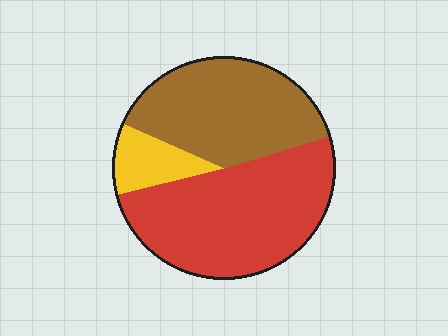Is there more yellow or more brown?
Brown.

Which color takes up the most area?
Red, at roughly 50%.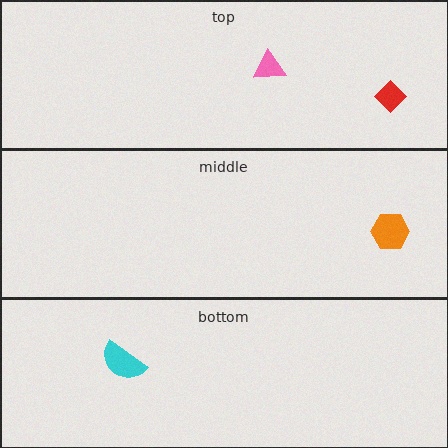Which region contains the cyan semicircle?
The bottom region.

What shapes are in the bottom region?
The cyan semicircle.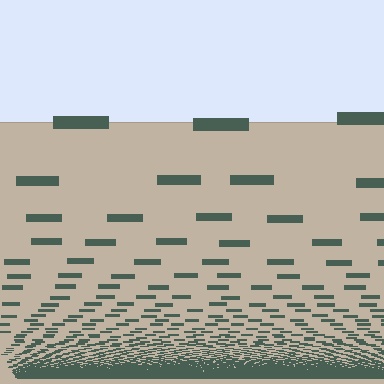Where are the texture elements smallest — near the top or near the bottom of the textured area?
Near the bottom.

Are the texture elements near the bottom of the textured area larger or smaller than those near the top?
Smaller. The gradient is inverted — elements near the bottom are smaller and denser.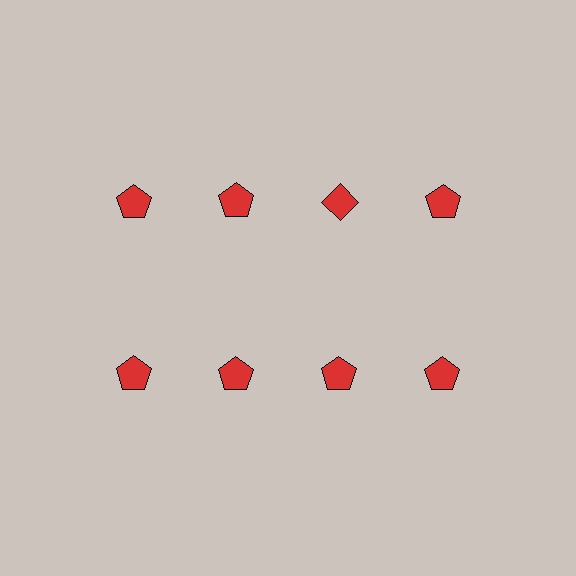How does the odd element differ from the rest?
It has a different shape: diamond instead of pentagon.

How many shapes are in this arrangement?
There are 8 shapes arranged in a grid pattern.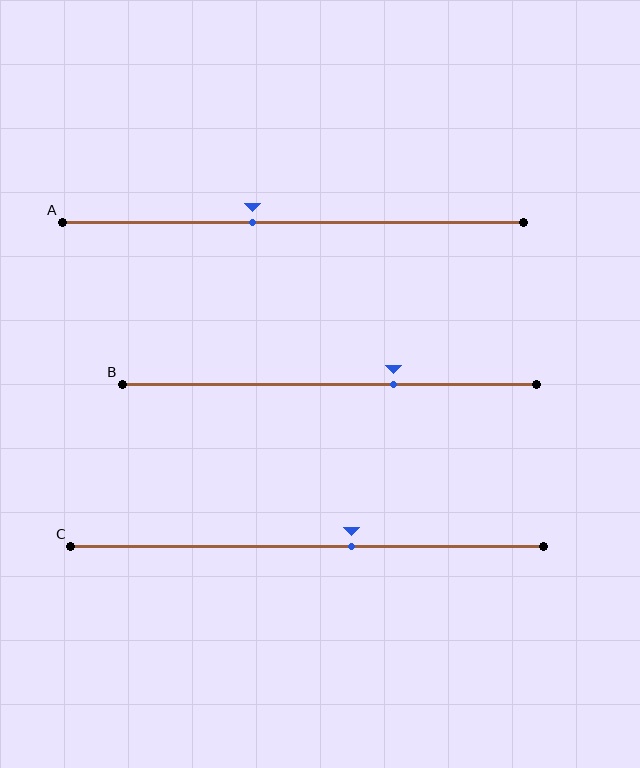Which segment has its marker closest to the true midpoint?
Segment A has its marker closest to the true midpoint.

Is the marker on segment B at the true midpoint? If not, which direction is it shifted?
No, the marker on segment B is shifted to the right by about 16% of the segment length.